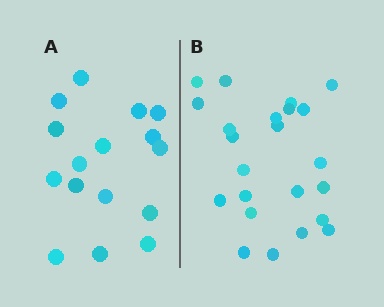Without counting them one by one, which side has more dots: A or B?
Region B (the right region) has more dots.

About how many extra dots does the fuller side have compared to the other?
Region B has roughly 8 or so more dots than region A.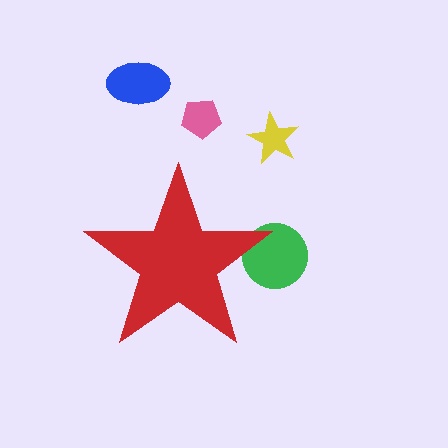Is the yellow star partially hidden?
No, the yellow star is fully visible.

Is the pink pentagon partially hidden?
No, the pink pentagon is fully visible.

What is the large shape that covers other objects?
A red star.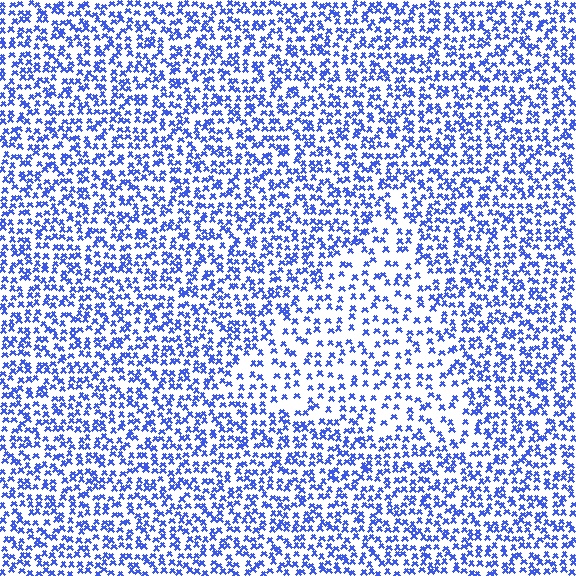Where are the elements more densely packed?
The elements are more densely packed outside the triangle boundary.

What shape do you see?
I see a triangle.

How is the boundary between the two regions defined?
The boundary is defined by a change in element density (approximately 1.8x ratio). All elements are the same color, size, and shape.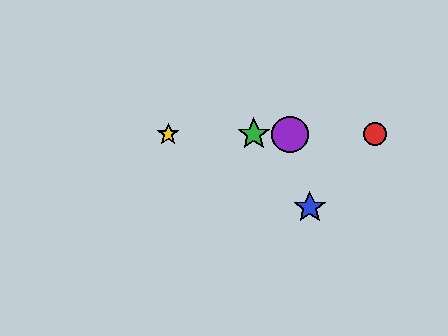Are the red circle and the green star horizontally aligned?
Yes, both are at y≈134.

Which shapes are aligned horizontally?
The red circle, the green star, the yellow star, the purple circle are aligned horizontally.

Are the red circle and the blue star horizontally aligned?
No, the red circle is at y≈134 and the blue star is at y≈208.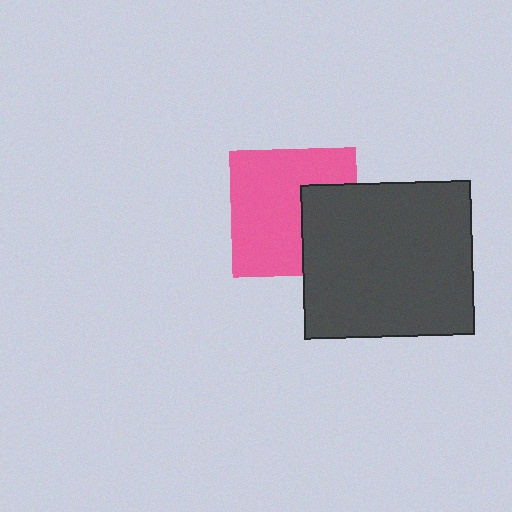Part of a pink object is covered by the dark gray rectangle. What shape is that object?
It is a square.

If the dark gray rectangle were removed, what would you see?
You would see the complete pink square.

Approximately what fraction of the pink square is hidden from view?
Roughly 33% of the pink square is hidden behind the dark gray rectangle.